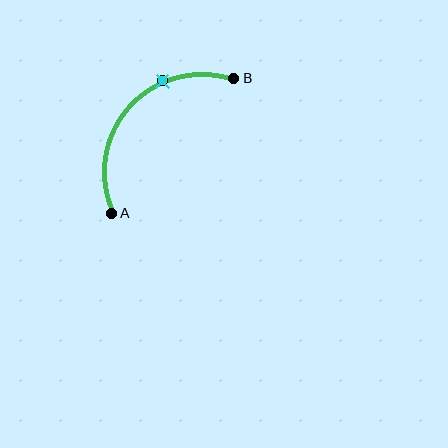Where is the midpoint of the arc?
The arc midpoint is the point on the curve farthest from the straight line joining A and B. It sits above and to the left of that line.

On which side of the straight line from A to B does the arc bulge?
The arc bulges above and to the left of the straight line connecting A and B.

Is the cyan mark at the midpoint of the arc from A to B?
No. The cyan mark lies on the arc but is closer to endpoint B. The arc midpoint would be at the point on the curve equidistant along the arc from both A and B.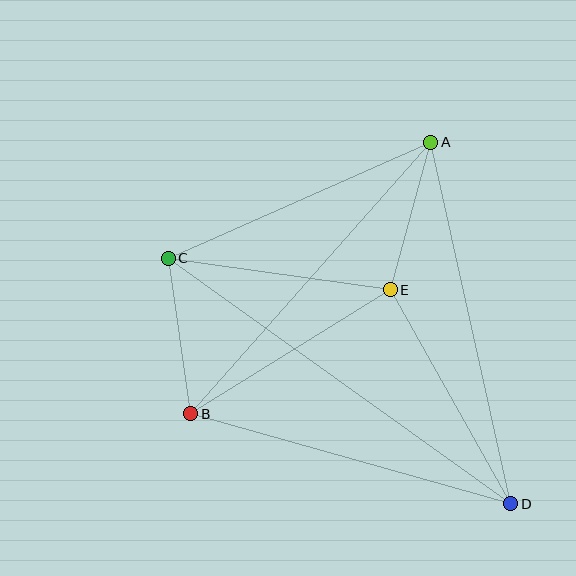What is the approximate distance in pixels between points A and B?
The distance between A and B is approximately 362 pixels.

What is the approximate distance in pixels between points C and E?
The distance between C and E is approximately 224 pixels.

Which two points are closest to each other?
Points A and E are closest to each other.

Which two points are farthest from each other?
Points C and D are farthest from each other.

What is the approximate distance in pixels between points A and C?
The distance between A and C is approximately 287 pixels.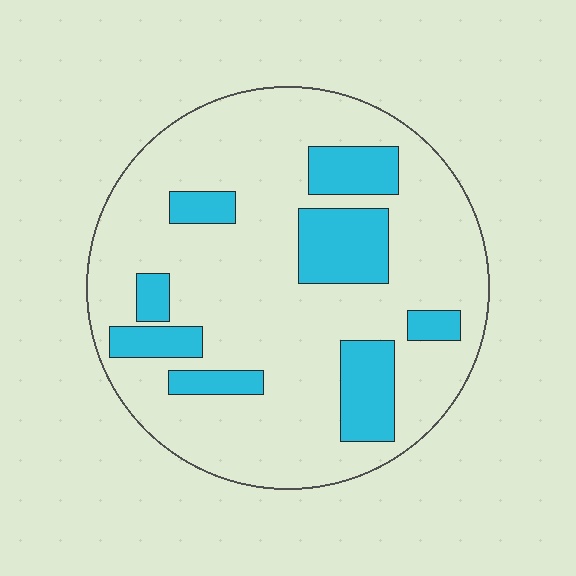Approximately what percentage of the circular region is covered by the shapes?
Approximately 20%.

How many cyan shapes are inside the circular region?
8.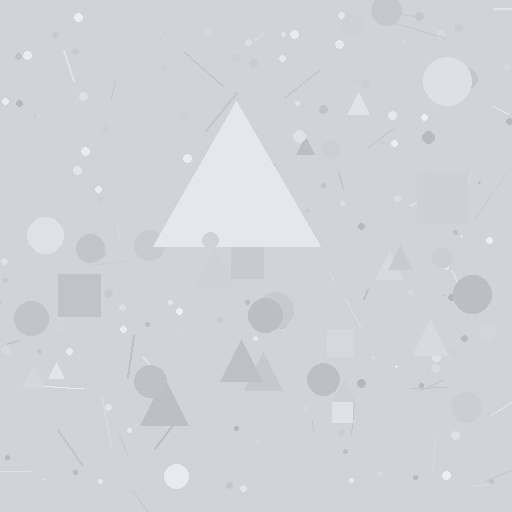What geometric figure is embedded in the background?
A triangle is embedded in the background.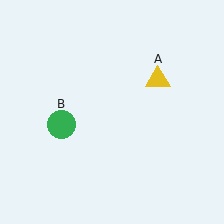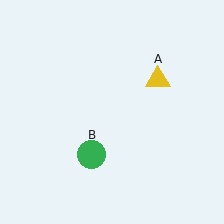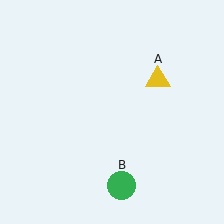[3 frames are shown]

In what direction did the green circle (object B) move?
The green circle (object B) moved down and to the right.